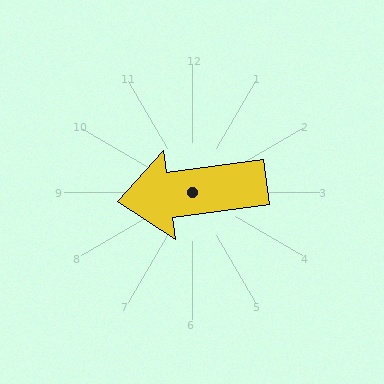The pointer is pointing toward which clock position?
Roughly 9 o'clock.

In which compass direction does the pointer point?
West.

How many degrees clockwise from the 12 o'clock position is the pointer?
Approximately 263 degrees.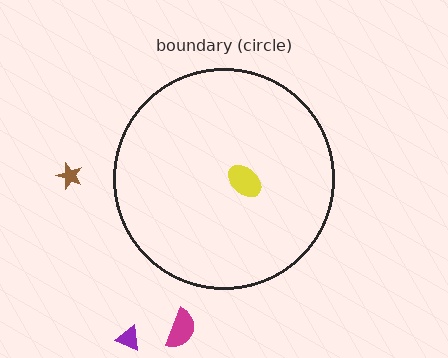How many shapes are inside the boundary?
1 inside, 3 outside.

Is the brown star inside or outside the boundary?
Outside.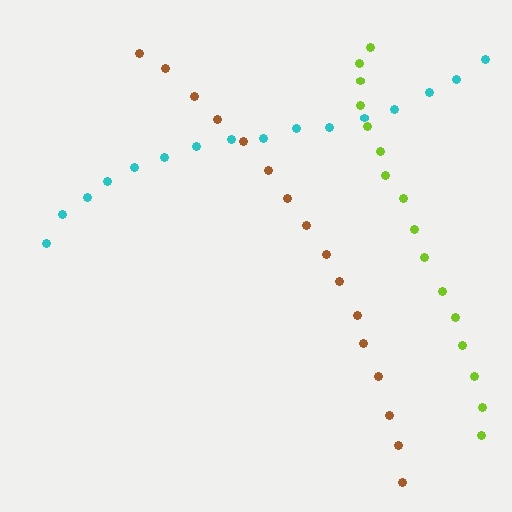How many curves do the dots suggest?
There are 3 distinct paths.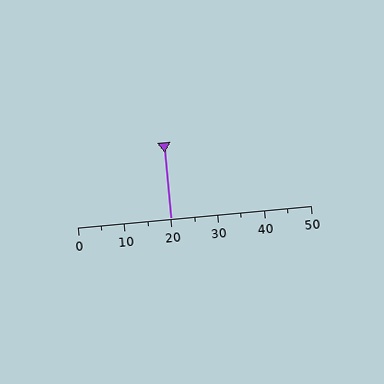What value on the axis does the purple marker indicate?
The marker indicates approximately 20.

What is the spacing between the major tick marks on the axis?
The major ticks are spaced 10 apart.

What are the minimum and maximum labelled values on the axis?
The axis runs from 0 to 50.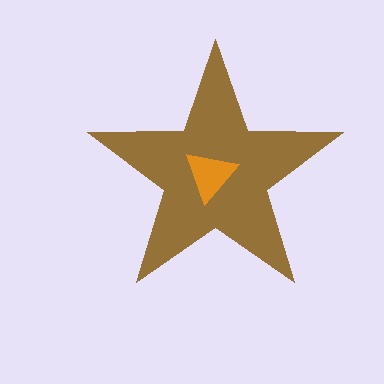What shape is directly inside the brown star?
The orange triangle.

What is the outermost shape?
The brown star.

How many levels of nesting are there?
2.